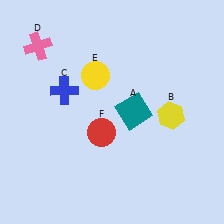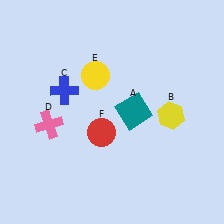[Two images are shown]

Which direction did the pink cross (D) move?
The pink cross (D) moved down.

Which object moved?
The pink cross (D) moved down.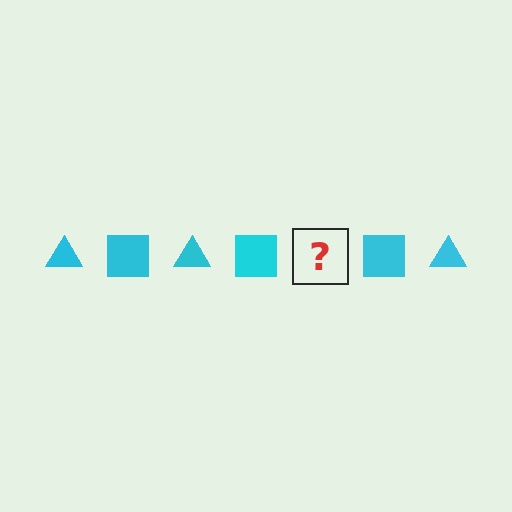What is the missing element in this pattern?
The missing element is a cyan triangle.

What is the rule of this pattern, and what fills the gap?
The rule is that the pattern cycles through triangle, square shapes in cyan. The gap should be filled with a cyan triangle.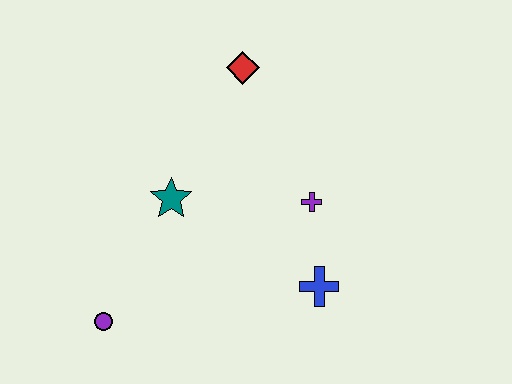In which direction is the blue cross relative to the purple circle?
The blue cross is to the right of the purple circle.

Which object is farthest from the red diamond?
The purple circle is farthest from the red diamond.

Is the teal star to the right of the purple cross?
No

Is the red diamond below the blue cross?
No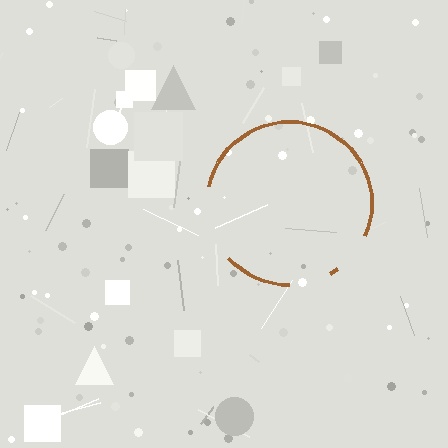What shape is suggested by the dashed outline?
The dashed outline suggests a circle.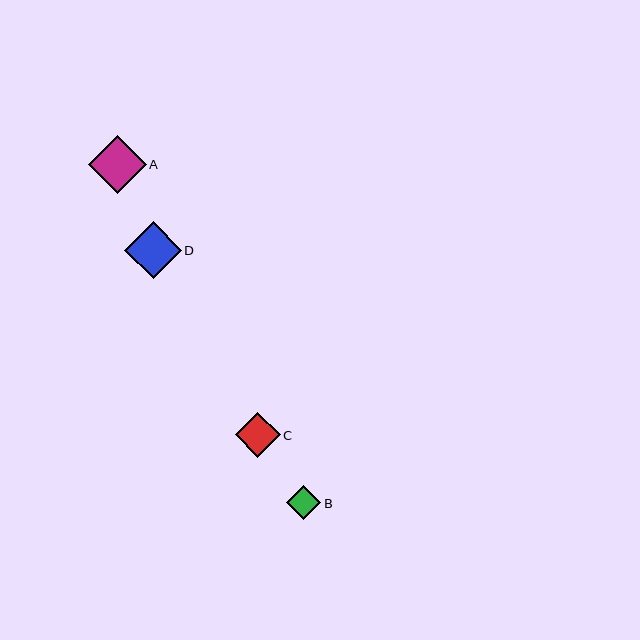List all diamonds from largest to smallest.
From largest to smallest: A, D, C, B.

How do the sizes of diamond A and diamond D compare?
Diamond A and diamond D are approximately the same size.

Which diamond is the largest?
Diamond A is the largest with a size of approximately 58 pixels.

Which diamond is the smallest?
Diamond B is the smallest with a size of approximately 34 pixels.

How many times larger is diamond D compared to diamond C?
Diamond D is approximately 1.3 times the size of diamond C.